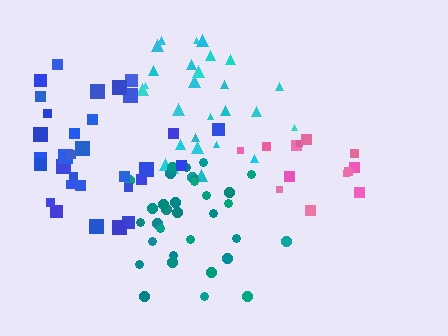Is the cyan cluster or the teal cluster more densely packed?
Teal.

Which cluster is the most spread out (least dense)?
Cyan.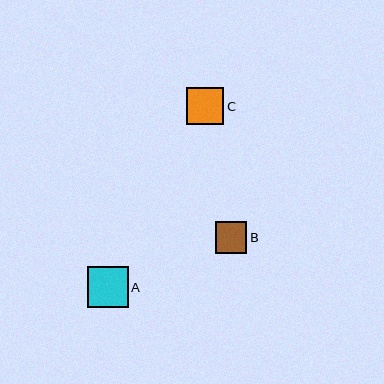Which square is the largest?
Square A is the largest with a size of approximately 41 pixels.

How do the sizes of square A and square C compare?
Square A and square C are approximately the same size.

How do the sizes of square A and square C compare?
Square A and square C are approximately the same size.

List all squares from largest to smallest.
From largest to smallest: A, C, B.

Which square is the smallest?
Square B is the smallest with a size of approximately 32 pixels.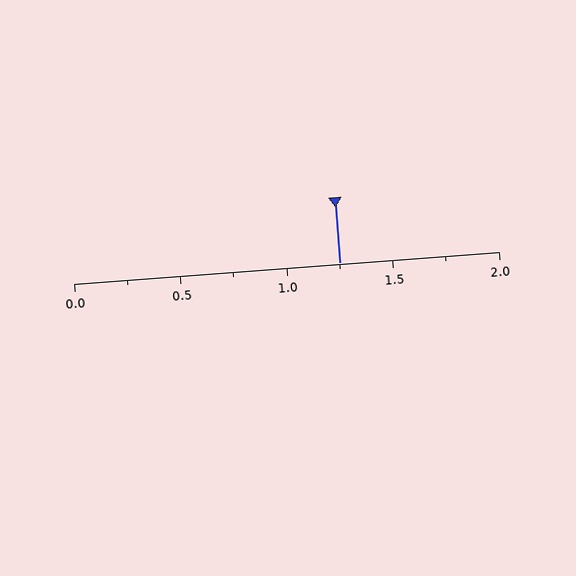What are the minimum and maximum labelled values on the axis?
The axis runs from 0.0 to 2.0.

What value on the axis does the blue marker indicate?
The marker indicates approximately 1.25.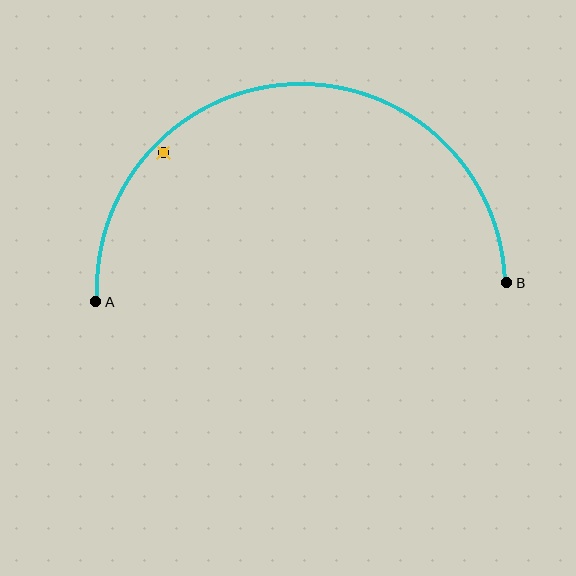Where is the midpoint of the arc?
The arc midpoint is the point on the curve farthest from the straight line joining A and B. It sits above that line.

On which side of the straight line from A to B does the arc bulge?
The arc bulges above the straight line connecting A and B.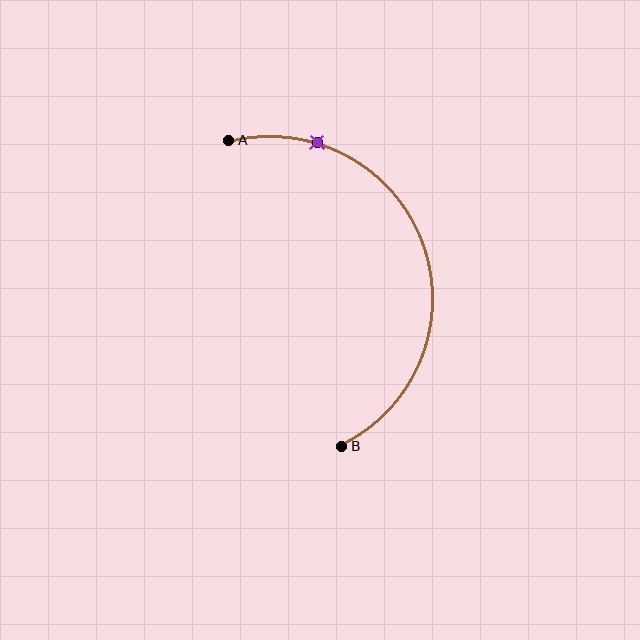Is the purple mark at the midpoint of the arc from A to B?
No. The purple mark lies on the arc but is closer to endpoint A. The arc midpoint would be at the point on the curve equidistant along the arc from both A and B.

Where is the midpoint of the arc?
The arc midpoint is the point on the curve farthest from the straight line joining A and B. It sits to the right of that line.